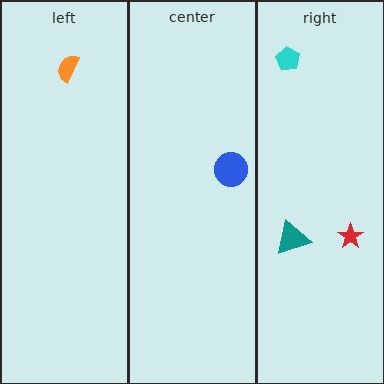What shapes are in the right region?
The teal triangle, the cyan pentagon, the red star.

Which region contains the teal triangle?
The right region.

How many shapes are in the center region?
1.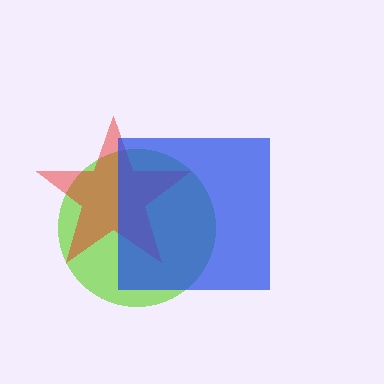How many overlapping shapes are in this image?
There are 3 overlapping shapes in the image.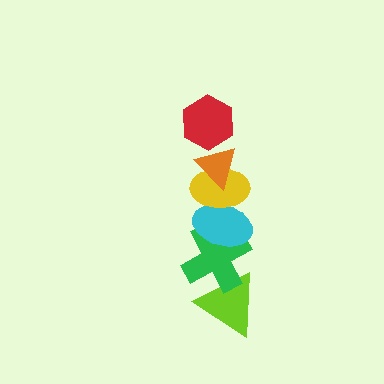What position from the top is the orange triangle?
The orange triangle is 2nd from the top.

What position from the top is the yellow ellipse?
The yellow ellipse is 3rd from the top.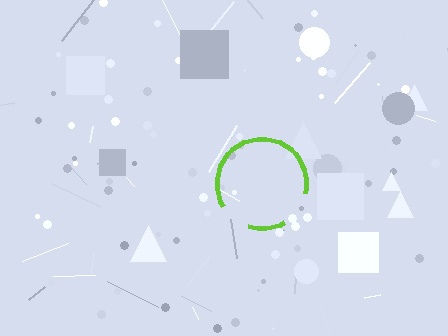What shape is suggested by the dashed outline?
The dashed outline suggests a circle.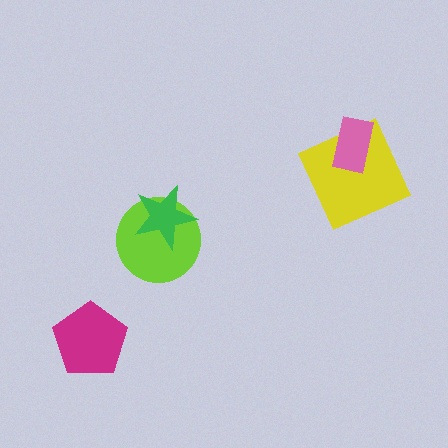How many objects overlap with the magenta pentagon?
0 objects overlap with the magenta pentagon.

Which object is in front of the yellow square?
The pink rectangle is in front of the yellow square.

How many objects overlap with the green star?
1 object overlaps with the green star.